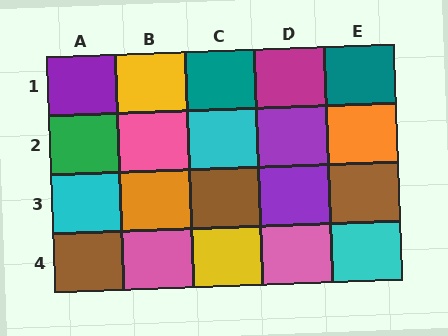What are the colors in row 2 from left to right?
Green, pink, cyan, purple, orange.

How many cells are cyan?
3 cells are cyan.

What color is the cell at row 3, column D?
Purple.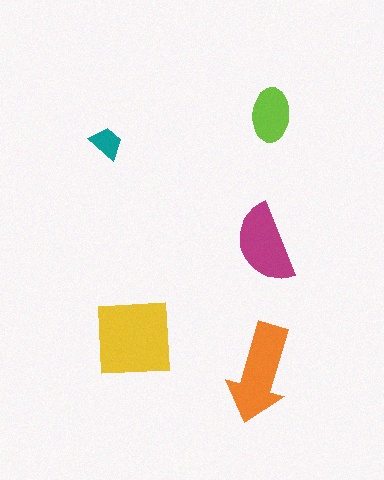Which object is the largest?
The yellow square.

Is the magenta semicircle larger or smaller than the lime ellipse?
Larger.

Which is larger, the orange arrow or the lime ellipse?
The orange arrow.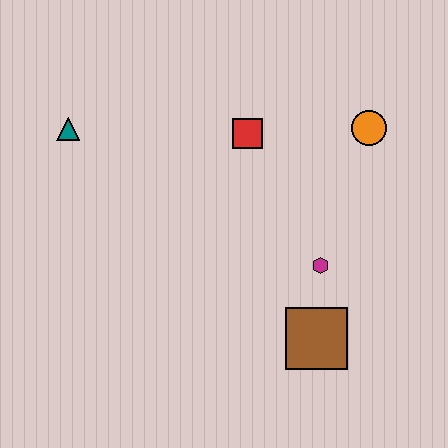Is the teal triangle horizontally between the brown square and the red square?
No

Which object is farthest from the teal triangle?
The brown square is farthest from the teal triangle.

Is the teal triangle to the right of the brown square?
No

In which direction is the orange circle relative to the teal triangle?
The orange circle is to the right of the teal triangle.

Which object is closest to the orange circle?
The red square is closest to the orange circle.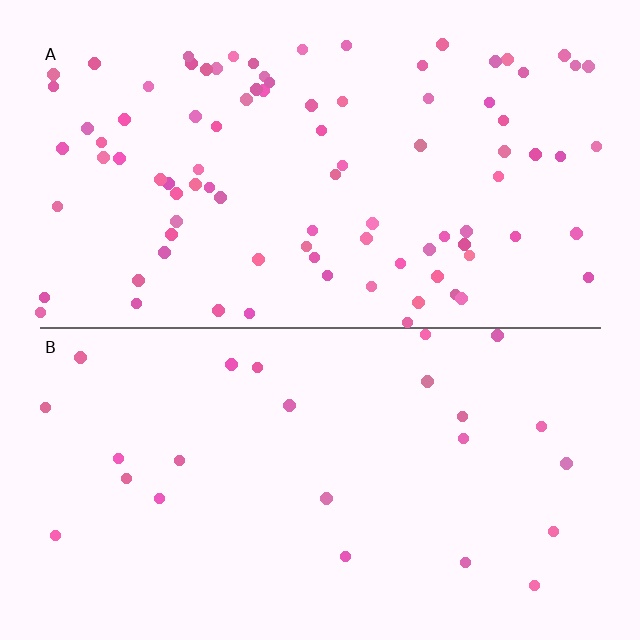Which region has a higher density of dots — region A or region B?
A (the top).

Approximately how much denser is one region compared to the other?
Approximately 3.7× — region A over region B.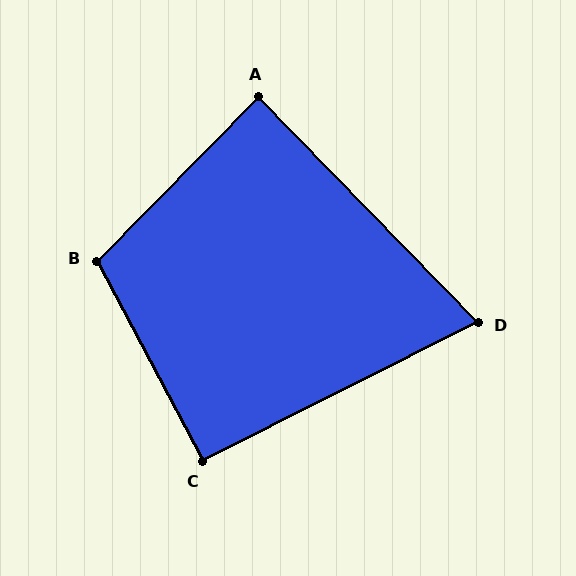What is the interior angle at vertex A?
Approximately 89 degrees (approximately right).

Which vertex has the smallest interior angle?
D, at approximately 73 degrees.